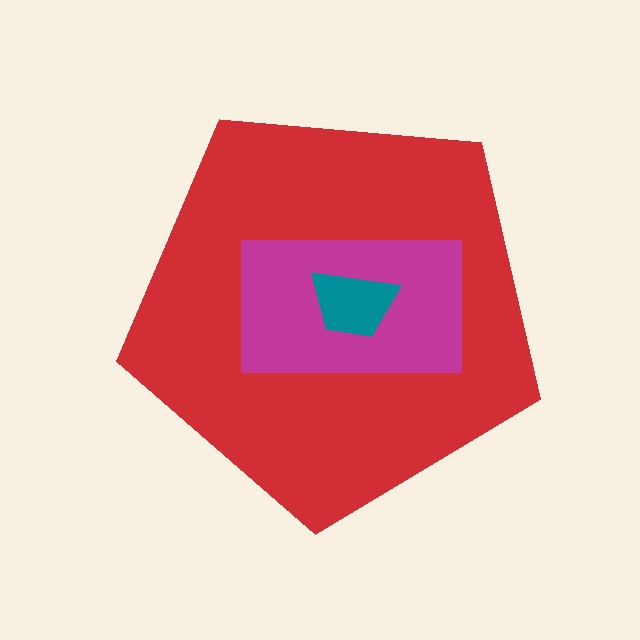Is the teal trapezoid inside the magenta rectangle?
Yes.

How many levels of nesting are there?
3.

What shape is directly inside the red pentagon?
The magenta rectangle.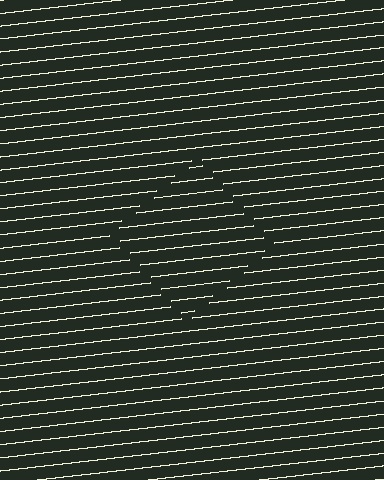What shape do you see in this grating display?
An illusory square. The interior of the shape contains the same grating, shifted by half a period — the contour is defined by the phase discontinuity where line-ends from the inner and outer gratings abut.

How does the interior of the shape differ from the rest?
The interior of the shape contains the same grating, shifted by half a period — the contour is defined by the phase discontinuity where line-ends from the inner and outer gratings abut.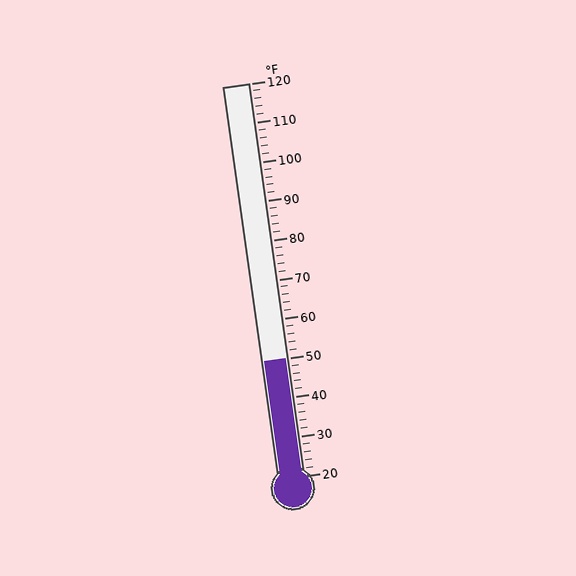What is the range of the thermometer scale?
The thermometer scale ranges from 20°F to 120°F.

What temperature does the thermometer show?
The thermometer shows approximately 50°F.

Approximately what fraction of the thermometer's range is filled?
The thermometer is filled to approximately 30% of its range.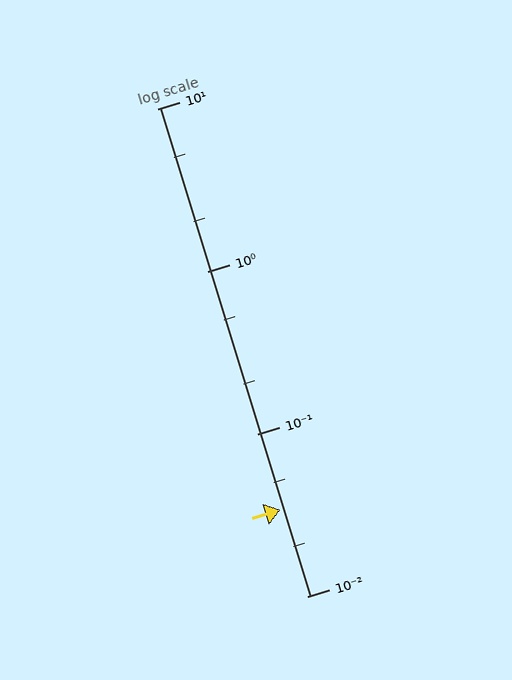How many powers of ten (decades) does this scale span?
The scale spans 3 decades, from 0.01 to 10.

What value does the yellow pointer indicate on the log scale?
The pointer indicates approximately 0.034.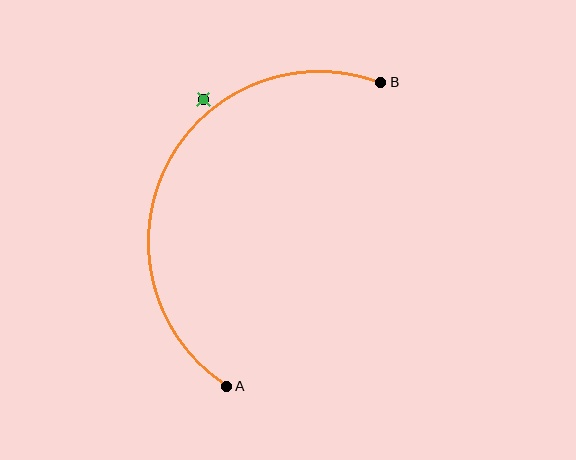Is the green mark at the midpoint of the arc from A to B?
No — the green mark does not lie on the arc at all. It sits slightly outside the curve.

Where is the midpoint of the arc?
The arc midpoint is the point on the curve farthest from the straight line joining A and B. It sits to the left of that line.